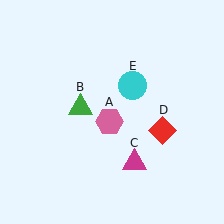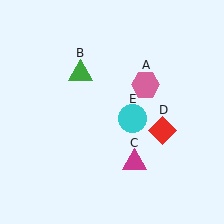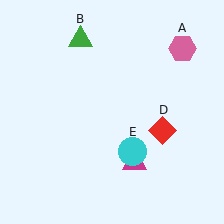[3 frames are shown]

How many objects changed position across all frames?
3 objects changed position: pink hexagon (object A), green triangle (object B), cyan circle (object E).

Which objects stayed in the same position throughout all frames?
Magenta triangle (object C) and red diamond (object D) remained stationary.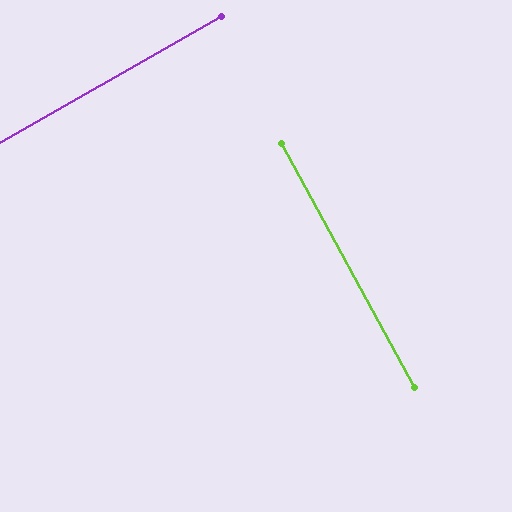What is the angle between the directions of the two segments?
Approximately 89 degrees.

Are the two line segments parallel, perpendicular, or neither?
Perpendicular — they meet at approximately 89°.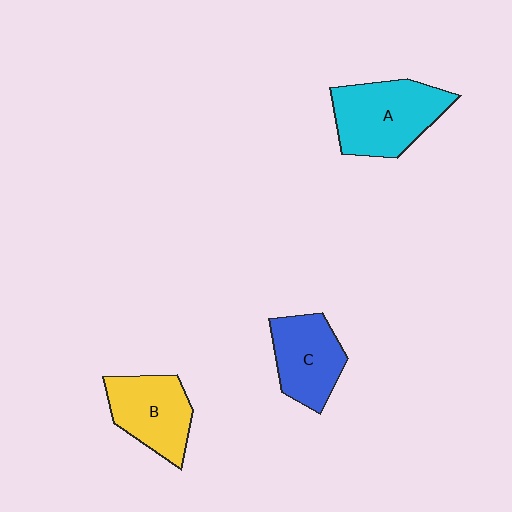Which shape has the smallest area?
Shape C (blue).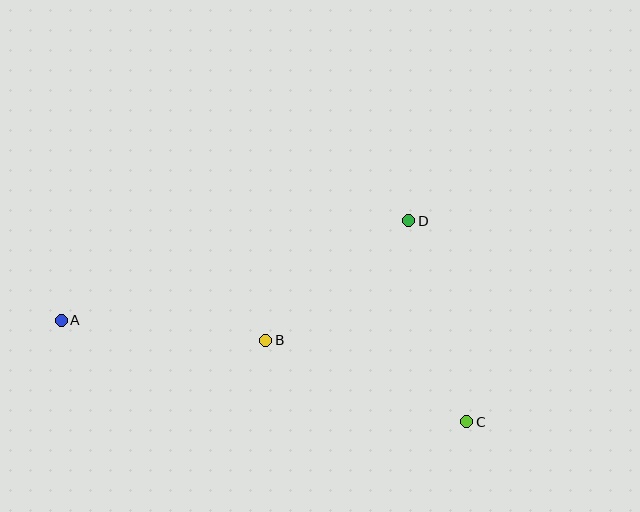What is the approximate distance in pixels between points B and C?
The distance between B and C is approximately 217 pixels.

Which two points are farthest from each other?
Points A and C are farthest from each other.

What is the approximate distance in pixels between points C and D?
The distance between C and D is approximately 209 pixels.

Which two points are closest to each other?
Points B and D are closest to each other.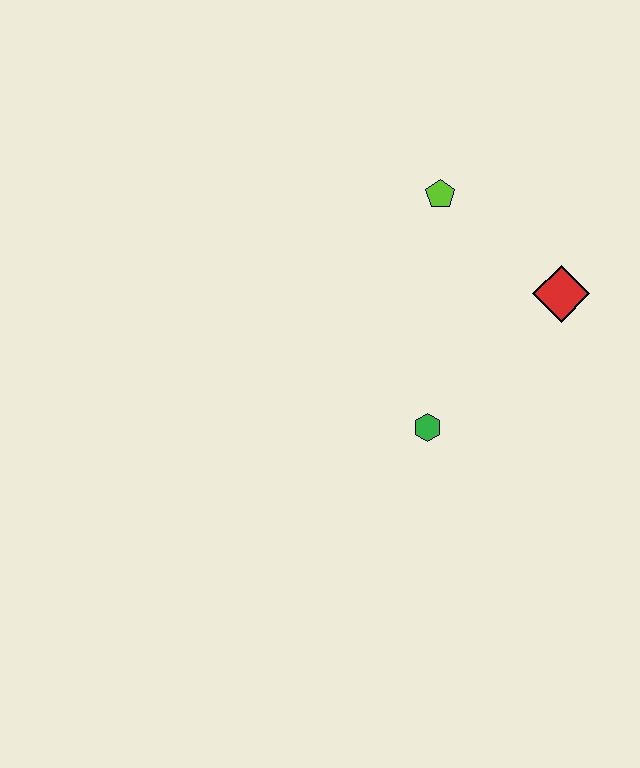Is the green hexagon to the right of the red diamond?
No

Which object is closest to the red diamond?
The lime pentagon is closest to the red diamond.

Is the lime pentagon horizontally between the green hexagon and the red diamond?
Yes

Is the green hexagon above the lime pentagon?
No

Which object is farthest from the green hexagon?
The lime pentagon is farthest from the green hexagon.